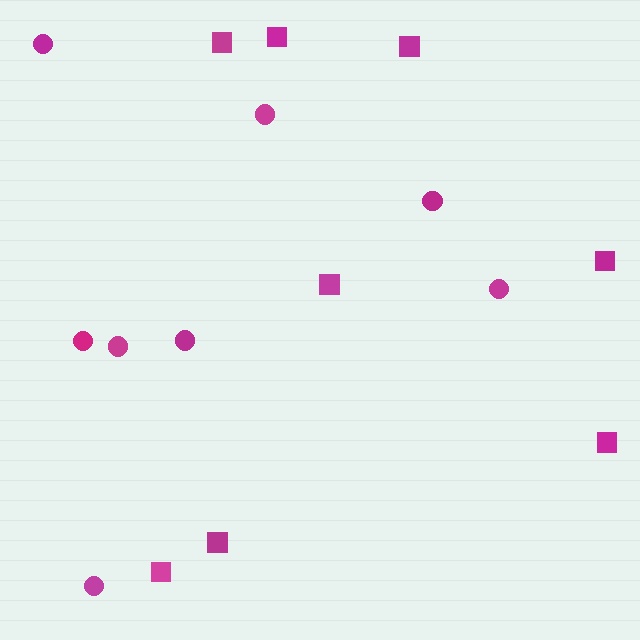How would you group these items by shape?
There are 2 groups: one group of squares (8) and one group of circles (8).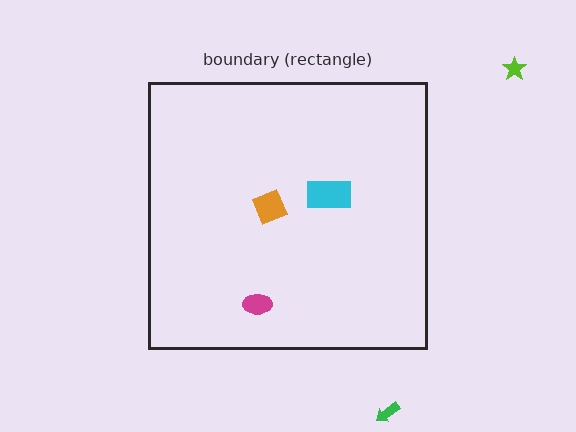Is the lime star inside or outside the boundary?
Outside.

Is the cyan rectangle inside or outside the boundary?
Inside.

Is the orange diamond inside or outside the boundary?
Inside.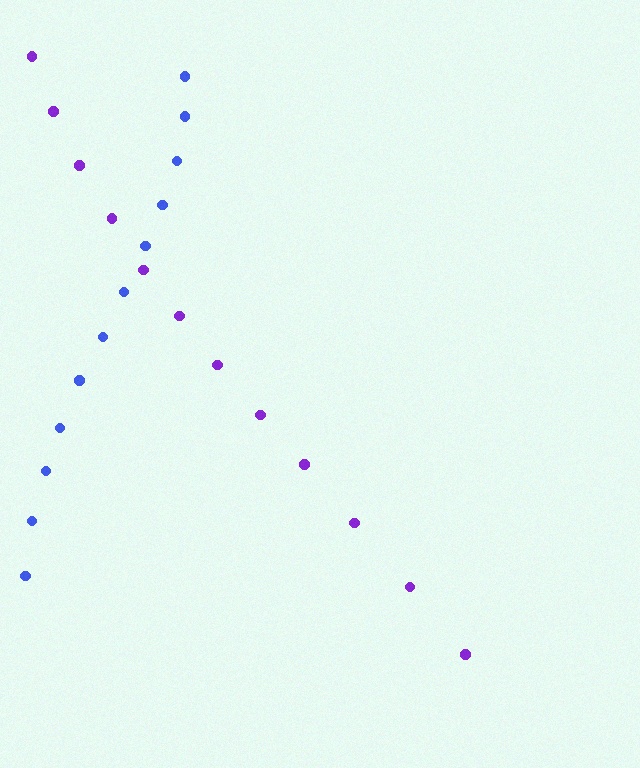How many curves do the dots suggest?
There are 2 distinct paths.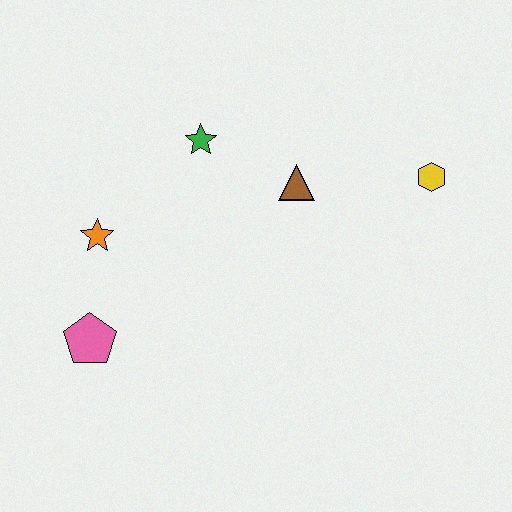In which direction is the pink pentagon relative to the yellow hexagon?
The pink pentagon is to the left of the yellow hexagon.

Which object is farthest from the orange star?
The yellow hexagon is farthest from the orange star.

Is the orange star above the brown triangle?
No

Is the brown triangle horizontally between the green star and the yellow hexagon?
Yes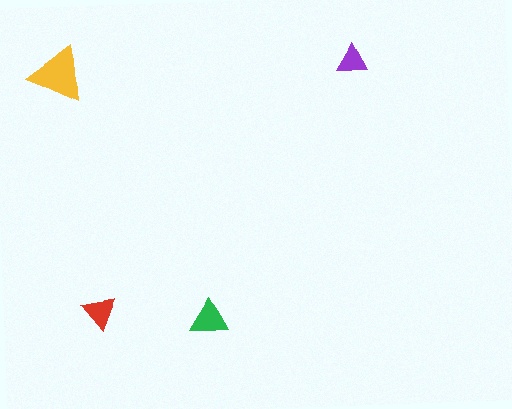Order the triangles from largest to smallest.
the yellow one, the green one, the red one, the purple one.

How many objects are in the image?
There are 4 objects in the image.